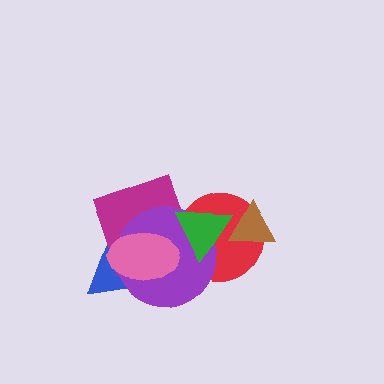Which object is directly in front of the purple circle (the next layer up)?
The green triangle is directly in front of the purple circle.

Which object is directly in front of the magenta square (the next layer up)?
The purple circle is directly in front of the magenta square.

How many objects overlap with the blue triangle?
3 objects overlap with the blue triangle.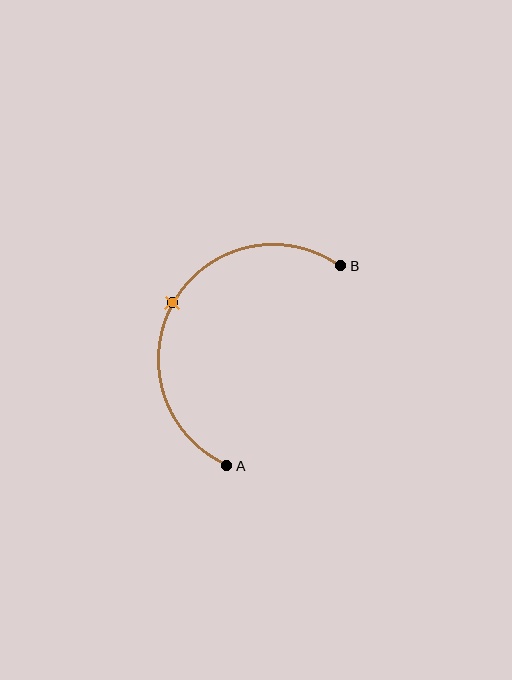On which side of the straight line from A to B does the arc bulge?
The arc bulges to the left of the straight line connecting A and B.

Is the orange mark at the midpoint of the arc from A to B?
Yes. The orange mark lies on the arc at equal arc-length from both A and B — it is the arc midpoint.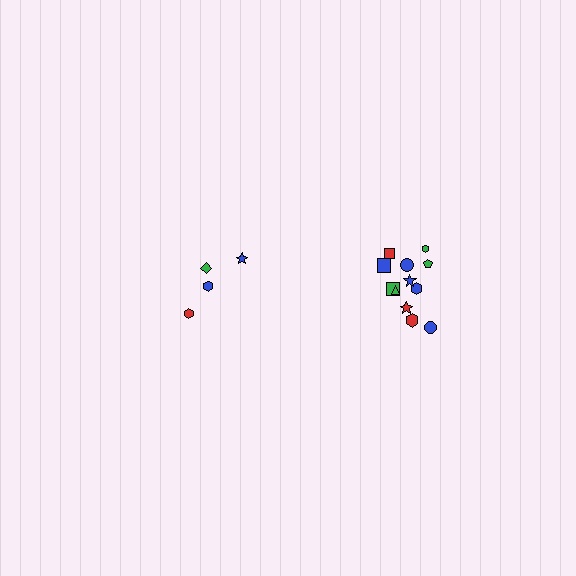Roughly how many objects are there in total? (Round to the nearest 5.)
Roughly 15 objects in total.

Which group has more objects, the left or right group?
The right group.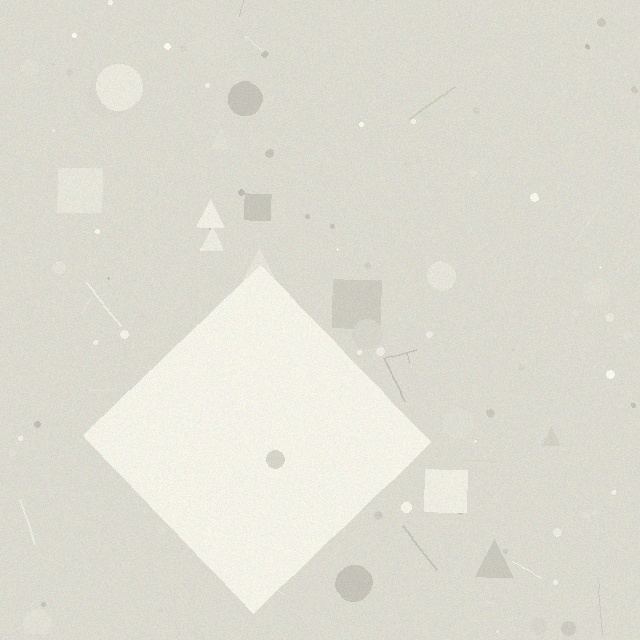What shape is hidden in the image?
A diamond is hidden in the image.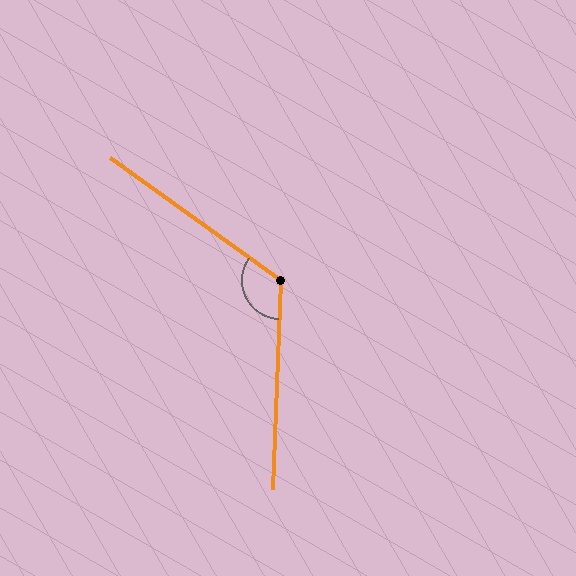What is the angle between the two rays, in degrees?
Approximately 123 degrees.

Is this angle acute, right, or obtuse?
It is obtuse.